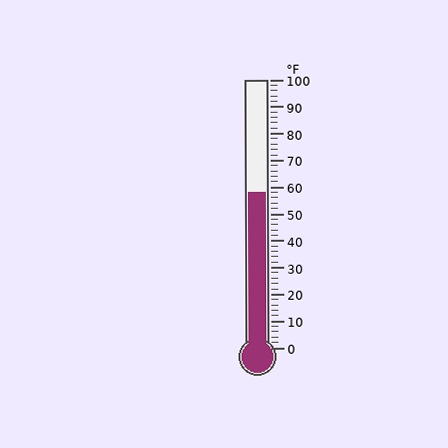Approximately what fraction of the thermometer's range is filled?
The thermometer is filled to approximately 60% of its range.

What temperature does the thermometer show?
The thermometer shows approximately 58°F.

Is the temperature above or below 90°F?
The temperature is below 90°F.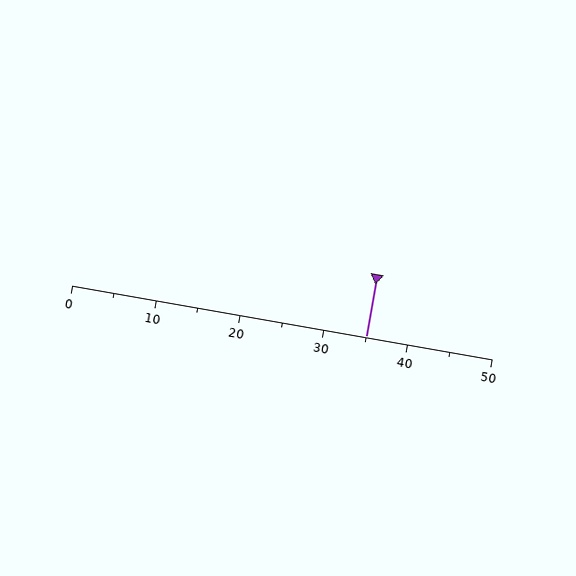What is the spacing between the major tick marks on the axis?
The major ticks are spaced 10 apart.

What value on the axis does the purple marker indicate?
The marker indicates approximately 35.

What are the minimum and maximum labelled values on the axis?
The axis runs from 0 to 50.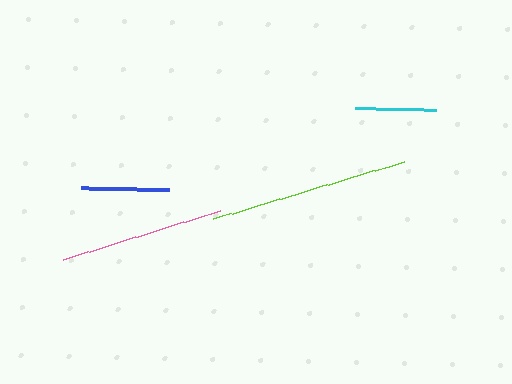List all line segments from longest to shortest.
From longest to shortest: lime, pink, blue, cyan.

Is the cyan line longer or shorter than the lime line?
The lime line is longer than the cyan line.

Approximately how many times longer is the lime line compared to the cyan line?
The lime line is approximately 2.5 times the length of the cyan line.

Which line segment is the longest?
The lime line is the longest at approximately 198 pixels.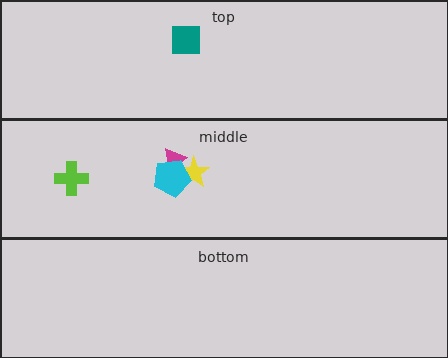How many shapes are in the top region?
1.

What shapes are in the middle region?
The yellow star, the magenta triangle, the cyan pentagon, the lime cross.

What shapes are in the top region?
The teal square.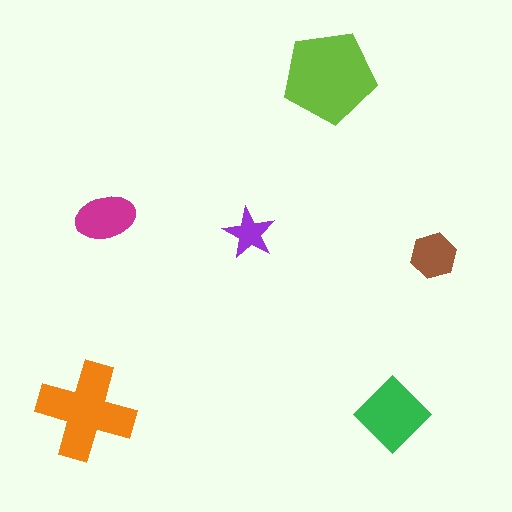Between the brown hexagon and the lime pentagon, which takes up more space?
The lime pentagon.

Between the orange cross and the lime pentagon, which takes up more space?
The lime pentagon.